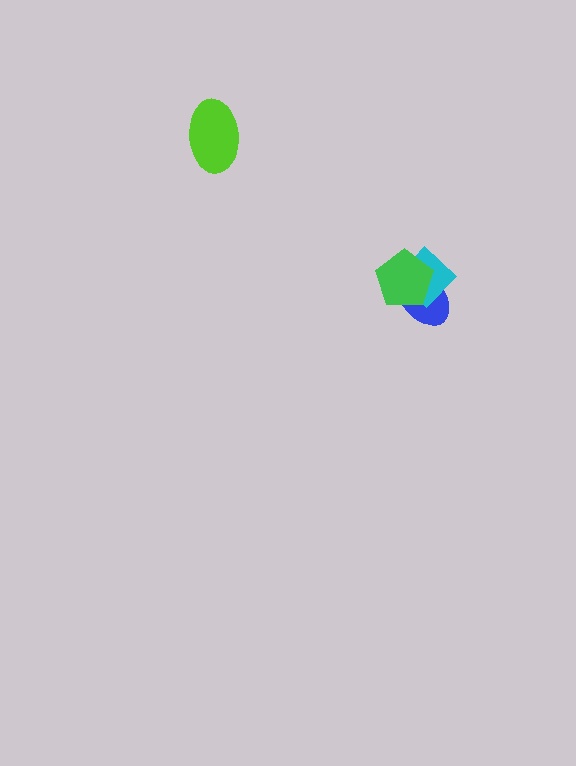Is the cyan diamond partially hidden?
Yes, it is partially covered by another shape.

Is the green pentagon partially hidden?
No, no other shape covers it.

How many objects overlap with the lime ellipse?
0 objects overlap with the lime ellipse.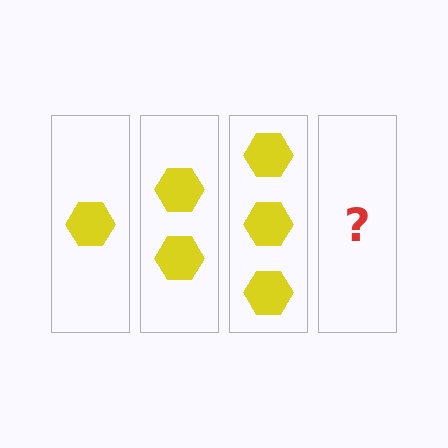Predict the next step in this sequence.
The next step is 4 hexagons.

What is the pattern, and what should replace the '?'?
The pattern is that each step adds one more hexagon. The '?' should be 4 hexagons.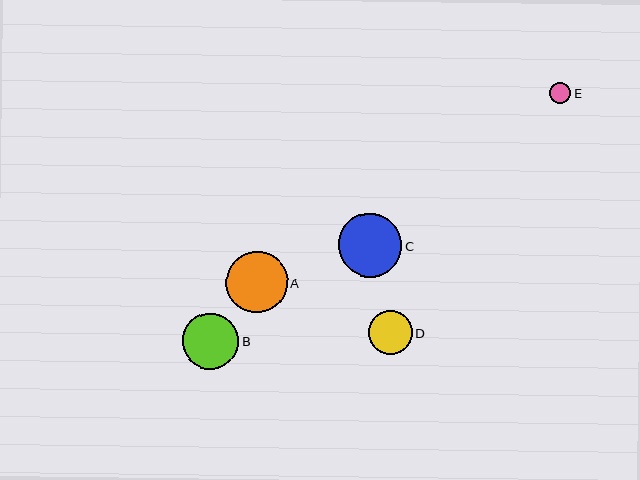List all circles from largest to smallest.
From largest to smallest: C, A, B, D, E.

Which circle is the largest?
Circle C is the largest with a size of approximately 63 pixels.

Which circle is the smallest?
Circle E is the smallest with a size of approximately 21 pixels.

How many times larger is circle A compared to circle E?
Circle A is approximately 2.9 times the size of circle E.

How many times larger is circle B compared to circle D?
Circle B is approximately 1.3 times the size of circle D.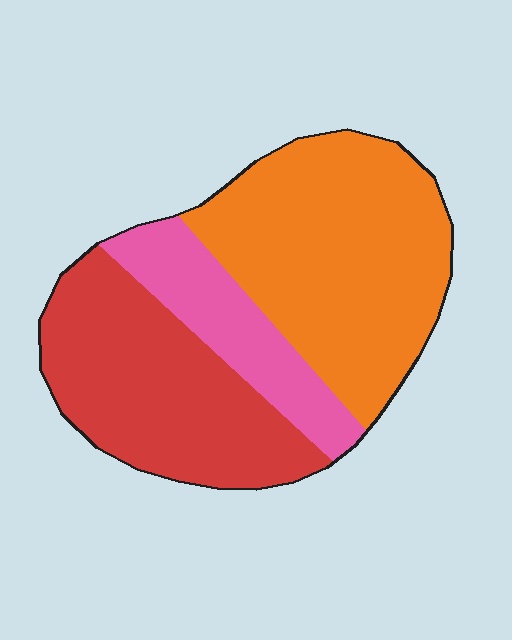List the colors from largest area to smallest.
From largest to smallest: orange, red, pink.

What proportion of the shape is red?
Red takes up between a quarter and a half of the shape.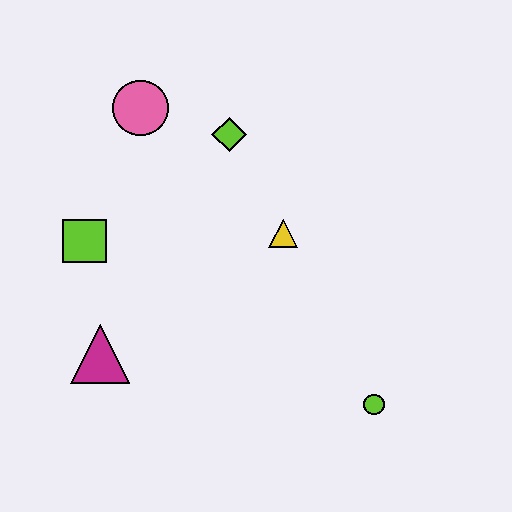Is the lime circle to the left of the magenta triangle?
No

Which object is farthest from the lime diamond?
The lime circle is farthest from the lime diamond.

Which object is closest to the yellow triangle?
The lime diamond is closest to the yellow triangle.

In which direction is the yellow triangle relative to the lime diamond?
The yellow triangle is below the lime diamond.